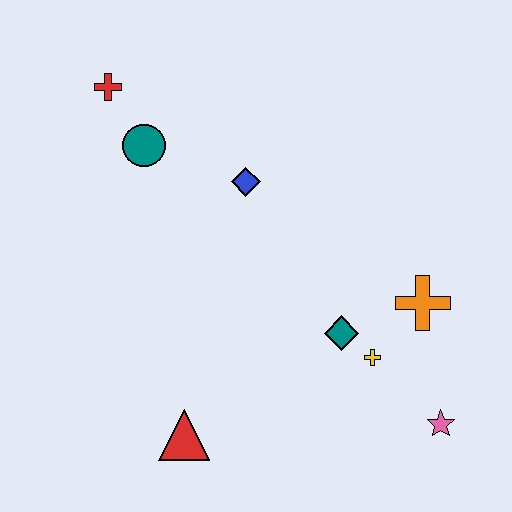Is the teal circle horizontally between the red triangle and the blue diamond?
No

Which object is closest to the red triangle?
The teal diamond is closest to the red triangle.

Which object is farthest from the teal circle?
The pink star is farthest from the teal circle.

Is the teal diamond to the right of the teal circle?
Yes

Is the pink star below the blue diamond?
Yes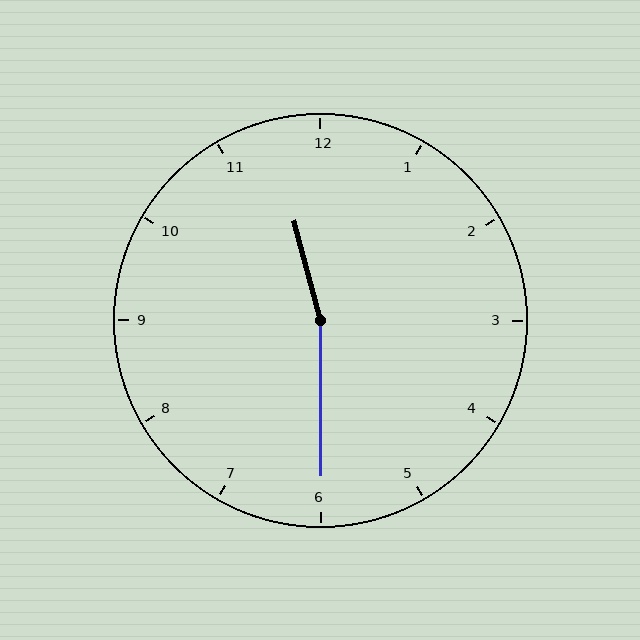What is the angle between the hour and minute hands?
Approximately 165 degrees.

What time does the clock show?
11:30.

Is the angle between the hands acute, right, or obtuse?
It is obtuse.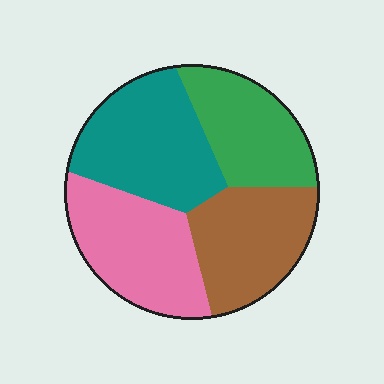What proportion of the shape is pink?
Pink takes up about one quarter (1/4) of the shape.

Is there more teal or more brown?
Teal.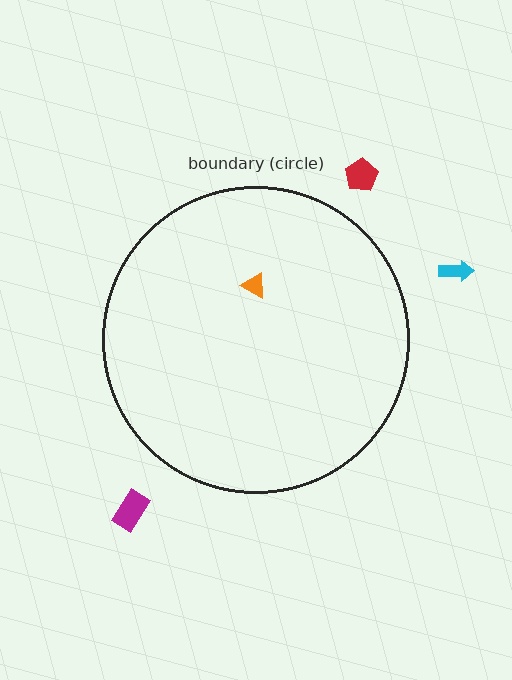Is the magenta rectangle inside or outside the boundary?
Outside.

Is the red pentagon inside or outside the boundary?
Outside.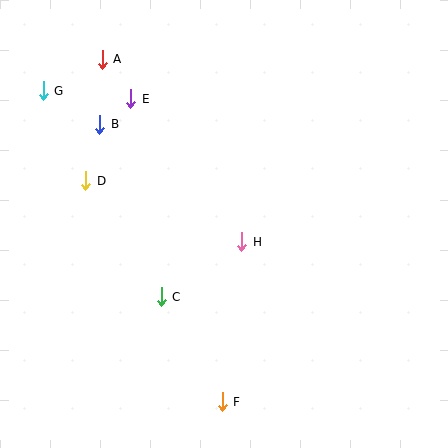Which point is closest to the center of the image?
Point H at (242, 242) is closest to the center.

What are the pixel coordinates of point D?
Point D is at (86, 181).